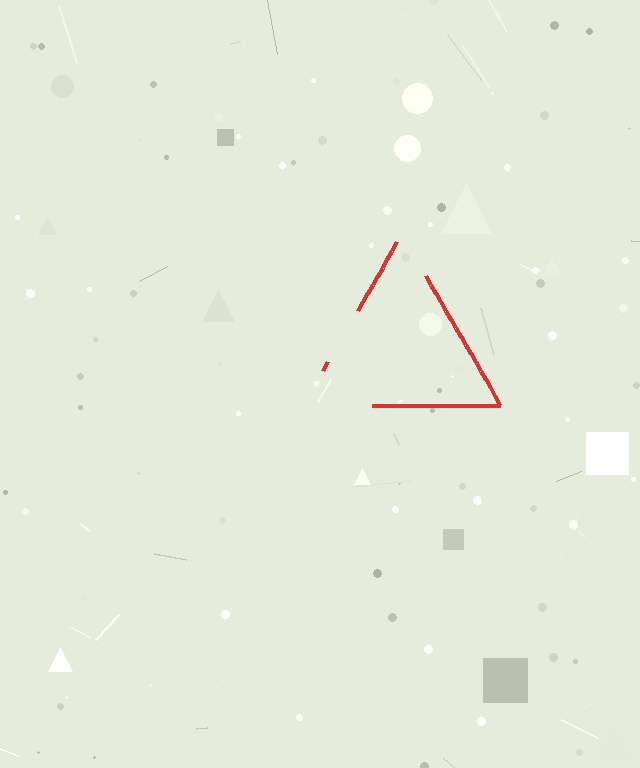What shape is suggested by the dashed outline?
The dashed outline suggests a triangle.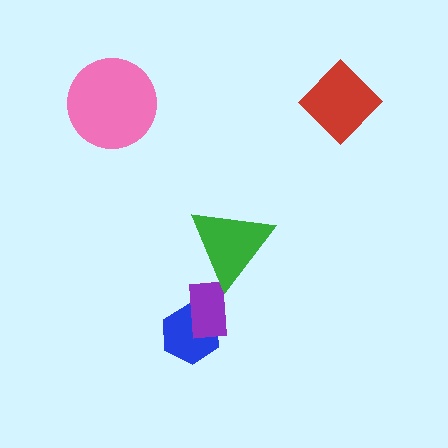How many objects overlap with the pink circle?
0 objects overlap with the pink circle.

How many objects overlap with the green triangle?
0 objects overlap with the green triangle.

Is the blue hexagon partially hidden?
Yes, it is partially covered by another shape.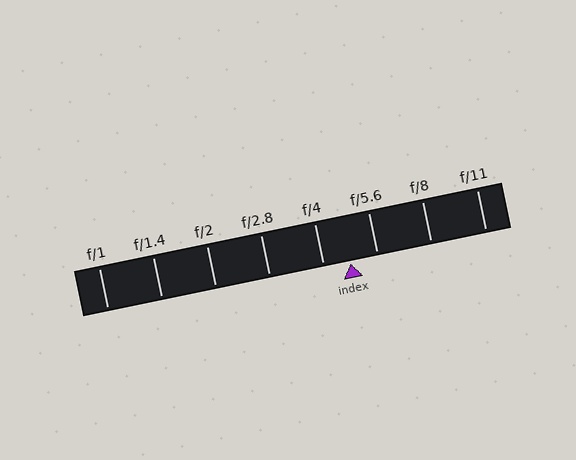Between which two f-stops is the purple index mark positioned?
The index mark is between f/4 and f/5.6.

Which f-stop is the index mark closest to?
The index mark is closest to f/4.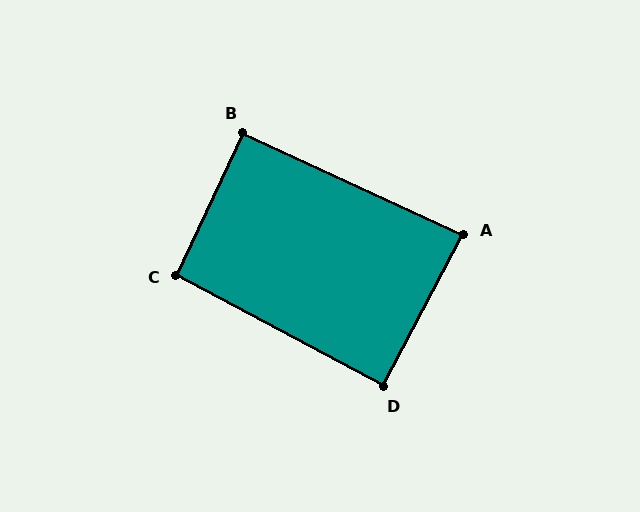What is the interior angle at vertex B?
Approximately 90 degrees (approximately right).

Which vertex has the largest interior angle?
C, at approximately 93 degrees.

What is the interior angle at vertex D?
Approximately 90 degrees (approximately right).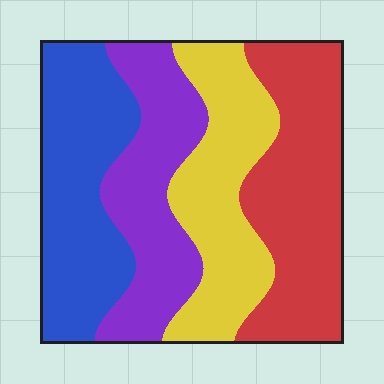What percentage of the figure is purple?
Purple covers about 20% of the figure.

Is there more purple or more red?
Red.